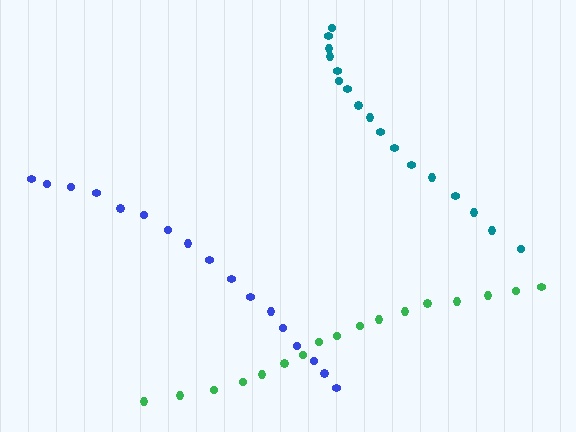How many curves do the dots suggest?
There are 3 distinct paths.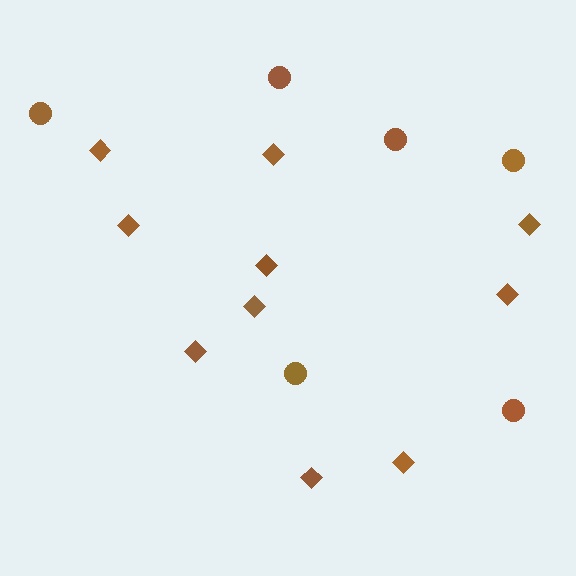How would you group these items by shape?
There are 2 groups: one group of diamonds (10) and one group of circles (6).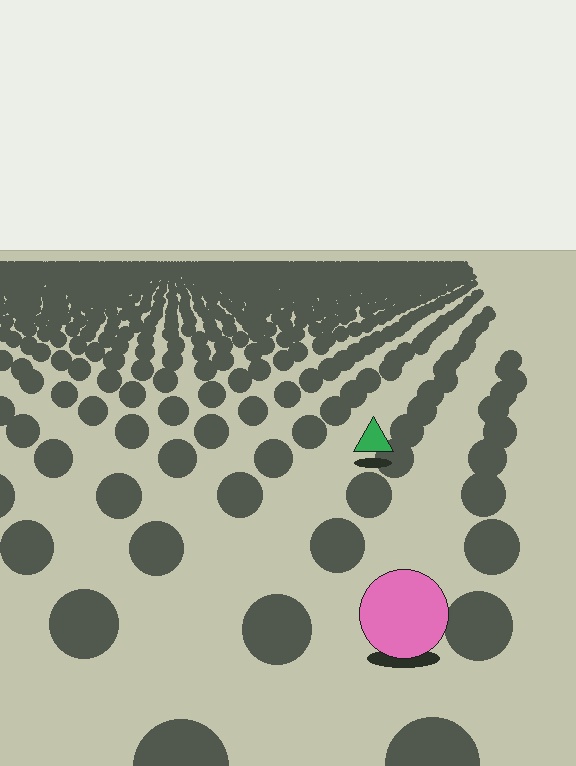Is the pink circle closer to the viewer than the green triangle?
Yes. The pink circle is closer — you can tell from the texture gradient: the ground texture is coarser near it.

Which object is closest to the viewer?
The pink circle is closest. The texture marks near it are larger and more spread out.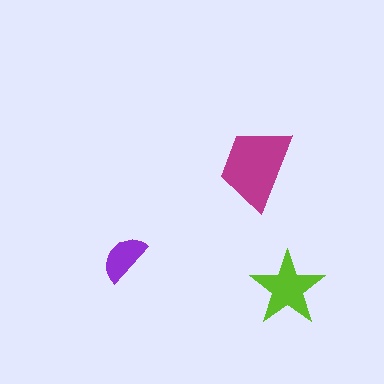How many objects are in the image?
There are 3 objects in the image.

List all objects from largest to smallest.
The magenta trapezoid, the lime star, the purple semicircle.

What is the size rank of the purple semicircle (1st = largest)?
3rd.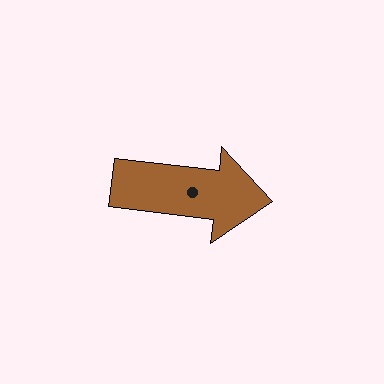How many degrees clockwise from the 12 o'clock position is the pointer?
Approximately 97 degrees.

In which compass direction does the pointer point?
East.